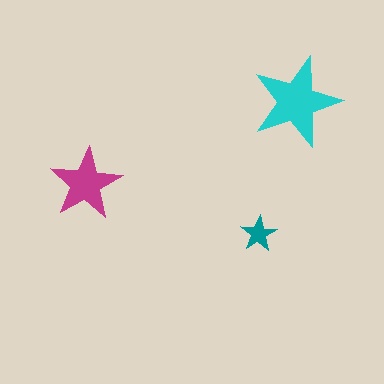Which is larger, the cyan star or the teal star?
The cyan one.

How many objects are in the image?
There are 3 objects in the image.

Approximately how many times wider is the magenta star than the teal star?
About 2 times wider.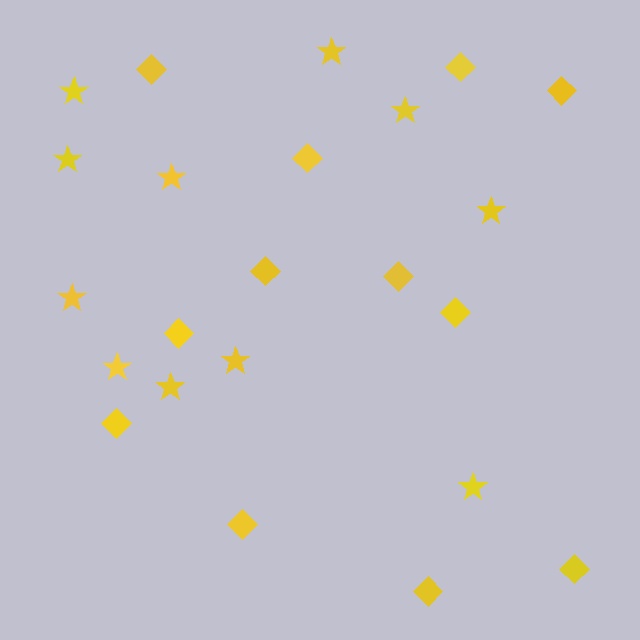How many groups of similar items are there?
There are 2 groups: one group of stars (11) and one group of diamonds (12).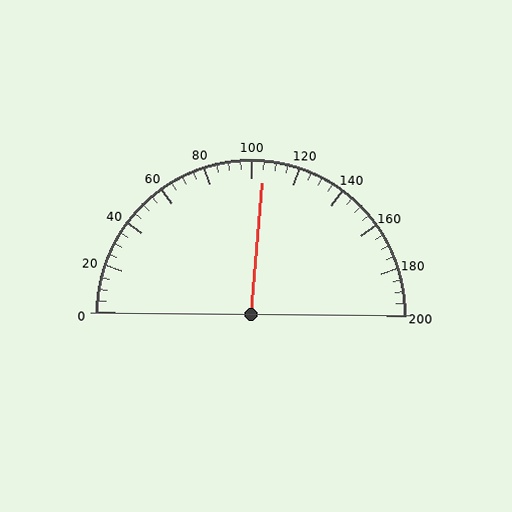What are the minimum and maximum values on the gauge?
The gauge ranges from 0 to 200.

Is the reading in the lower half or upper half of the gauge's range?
The reading is in the upper half of the range (0 to 200).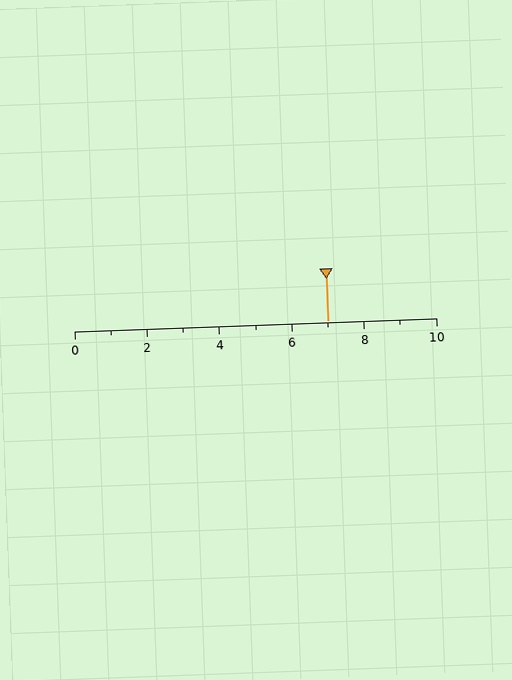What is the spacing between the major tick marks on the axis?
The major ticks are spaced 2 apart.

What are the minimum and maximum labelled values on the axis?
The axis runs from 0 to 10.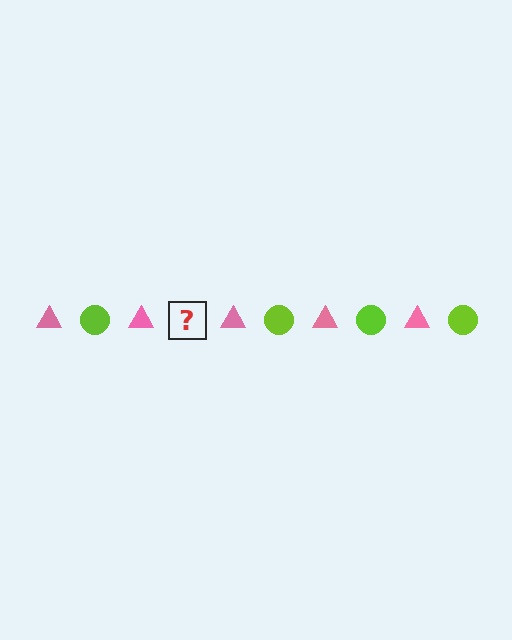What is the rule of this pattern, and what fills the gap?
The rule is that the pattern alternates between pink triangle and lime circle. The gap should be filled with a lime circle.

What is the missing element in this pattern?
The missing element is a lime circle.